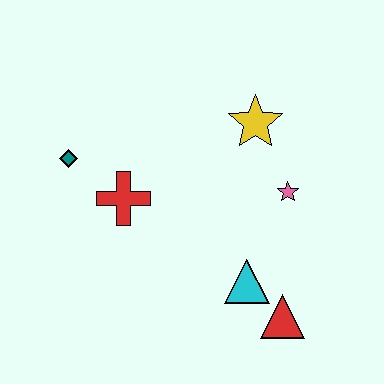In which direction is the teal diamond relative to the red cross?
The teal diamond is to the left of the red cross.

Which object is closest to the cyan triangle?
The red triangle is closest to the cyan triangle.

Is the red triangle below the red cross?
Yes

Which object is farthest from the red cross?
The red triangle is farthest from the red cross.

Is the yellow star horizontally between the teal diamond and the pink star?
Yes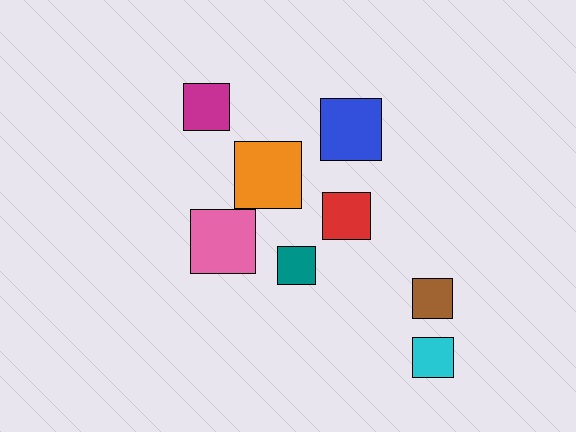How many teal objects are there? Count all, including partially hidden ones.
There is 1 teal object.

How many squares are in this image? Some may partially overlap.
There are 8 squares.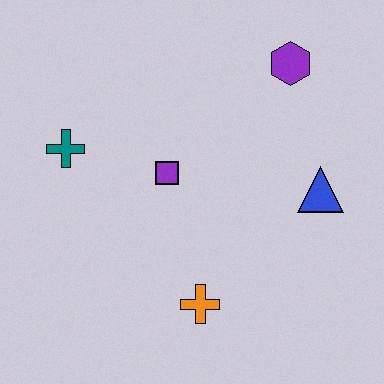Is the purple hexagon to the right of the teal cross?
Yes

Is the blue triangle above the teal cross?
No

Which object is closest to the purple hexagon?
The blue triangle is closest to the purple hexagon.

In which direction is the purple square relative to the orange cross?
The purple square is above the orange cross.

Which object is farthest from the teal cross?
The blue triangle is farthest from the teal cross.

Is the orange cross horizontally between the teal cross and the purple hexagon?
Yes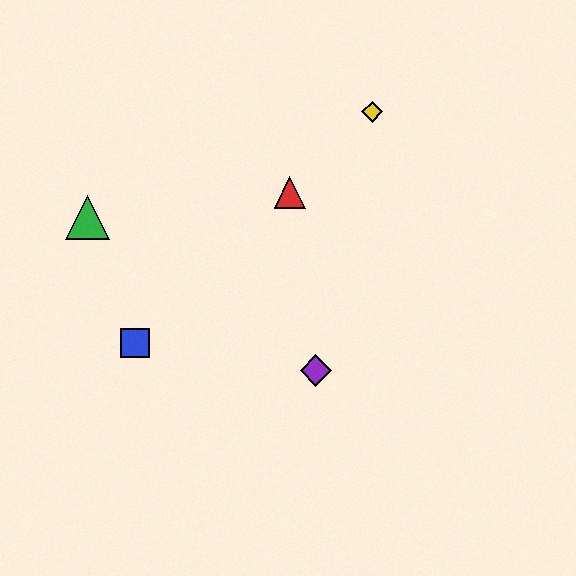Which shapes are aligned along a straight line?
The red triangle, the blue square, the yellow diamond are aligned along a straight line.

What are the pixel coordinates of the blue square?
The blue square is at (135, 343).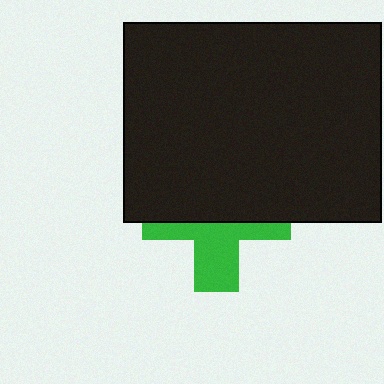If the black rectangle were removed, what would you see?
You would see the complete green cross.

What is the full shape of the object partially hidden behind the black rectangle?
The partially hidden object is a green cross.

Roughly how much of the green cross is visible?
A small part of it is visible (roughly 41%).